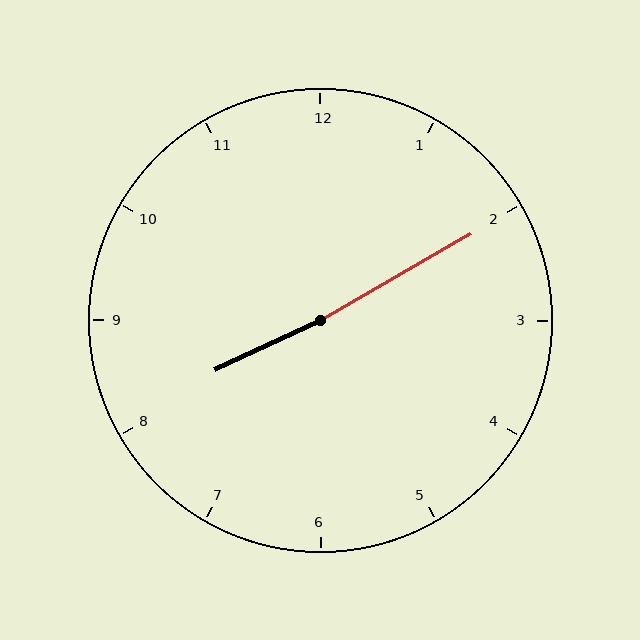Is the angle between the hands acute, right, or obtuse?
It is obtuse.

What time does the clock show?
8:10.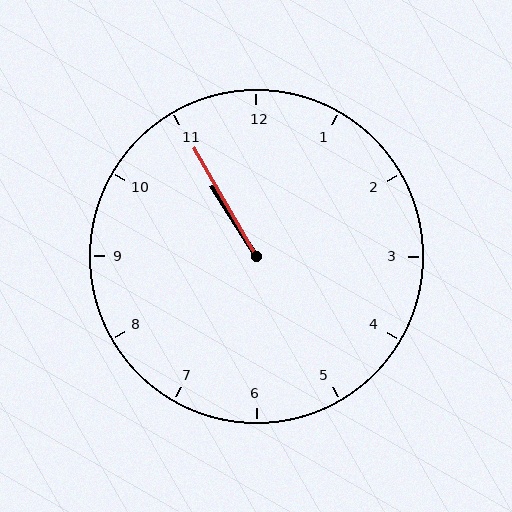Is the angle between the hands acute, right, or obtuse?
It is acute.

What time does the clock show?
10:55.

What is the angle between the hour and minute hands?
Approximately 2 degrees.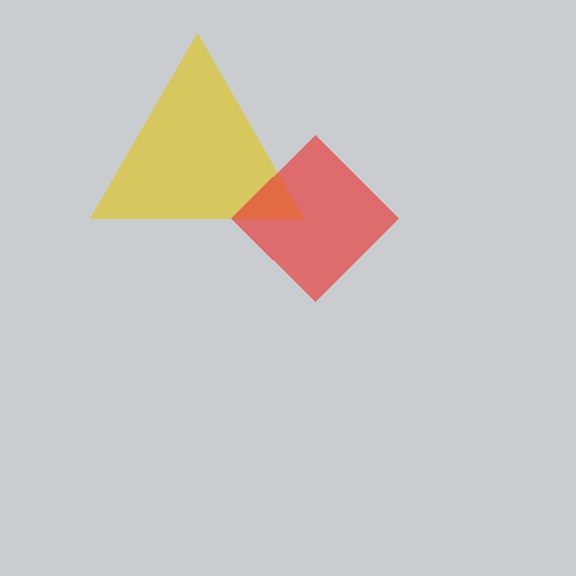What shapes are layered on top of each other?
The layered shapes are: a yellow triangle, a red diamond.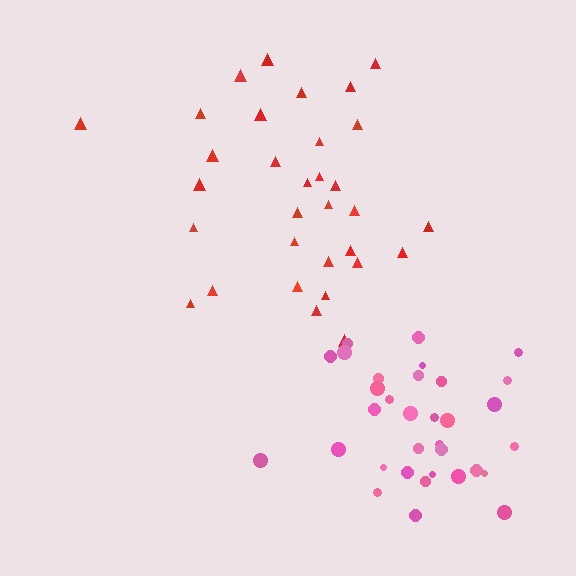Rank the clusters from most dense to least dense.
pink, red.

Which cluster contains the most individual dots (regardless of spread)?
Pink (34).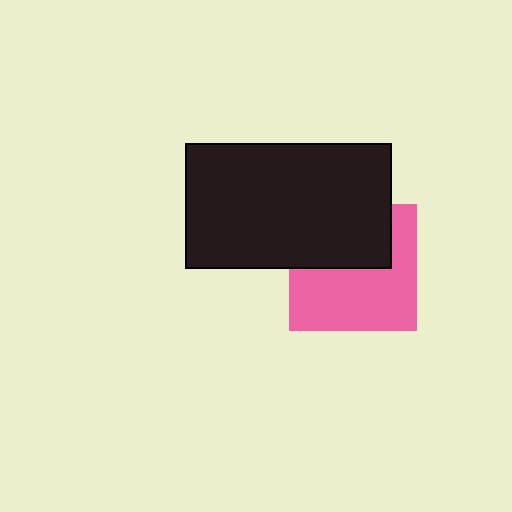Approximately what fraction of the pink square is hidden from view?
Roughly 41% of the pink square is hidden behind the black rectangle.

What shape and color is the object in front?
The object in front is a black rectangle.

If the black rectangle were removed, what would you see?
You would see the complete pink square.